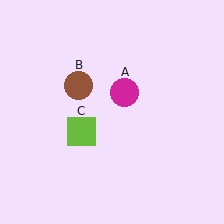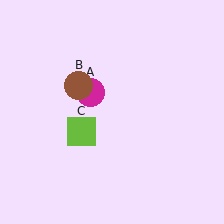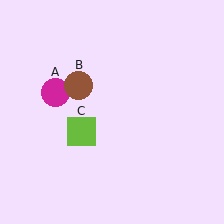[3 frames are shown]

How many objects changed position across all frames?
1 object changed position: magenta circle (object A).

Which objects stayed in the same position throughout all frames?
Brown circle (object B) and lime square (object C) remained stationary.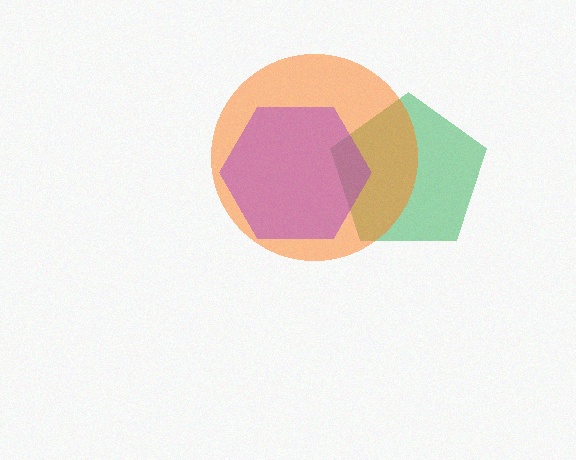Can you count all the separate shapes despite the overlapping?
Yes, there are 3 separate shapes.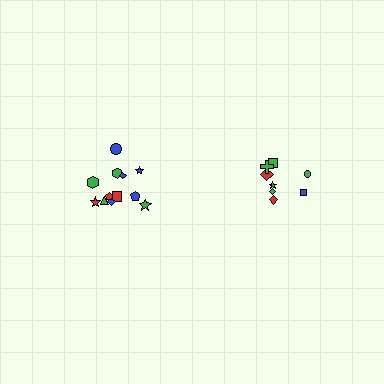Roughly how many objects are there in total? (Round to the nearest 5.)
Roughly 20 objects in total.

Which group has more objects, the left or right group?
The left group.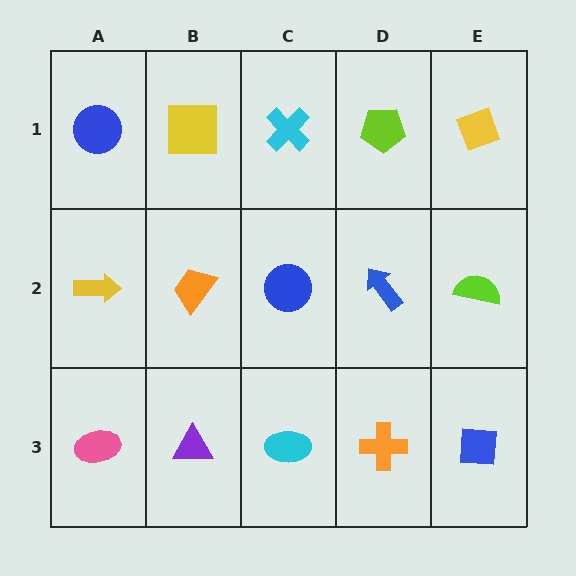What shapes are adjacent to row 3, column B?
An orange trapezoid (row 2, column B), a pink ellipse (row 3, column A), a cyan ellipse (row 3, column C).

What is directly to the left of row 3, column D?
A cyan ellipse.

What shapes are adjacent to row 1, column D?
A blue arrow (row 2, column D), a cyan cross (row 1, column C), a yellow diamond (row 1, column E).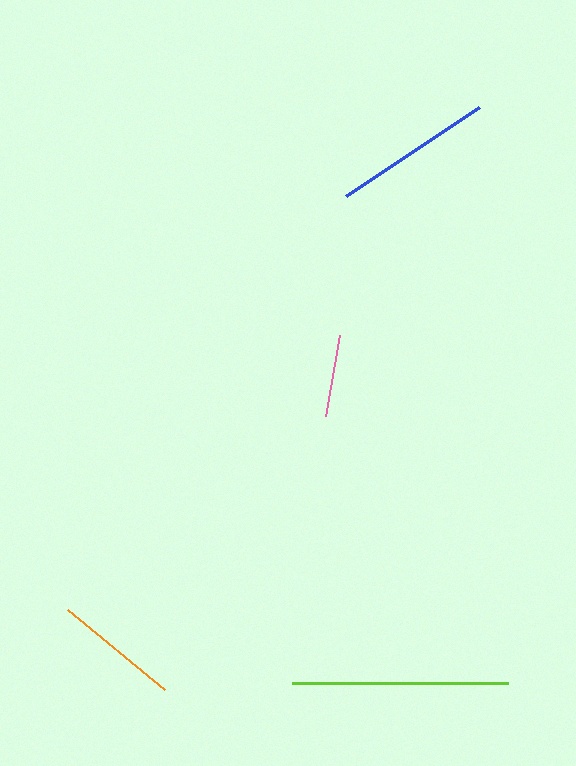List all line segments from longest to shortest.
From longest to shortest: lime, blue, orange, pink.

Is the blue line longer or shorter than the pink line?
The blue line is longer than the pink line.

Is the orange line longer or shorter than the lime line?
The lime line is longer than the orange line.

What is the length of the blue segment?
The blue segment is approximately 159 pixels long.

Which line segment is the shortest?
The pink line is the shortest at approximately 82 pixels.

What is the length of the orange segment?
The orange segment is approximately 126 pixels long.